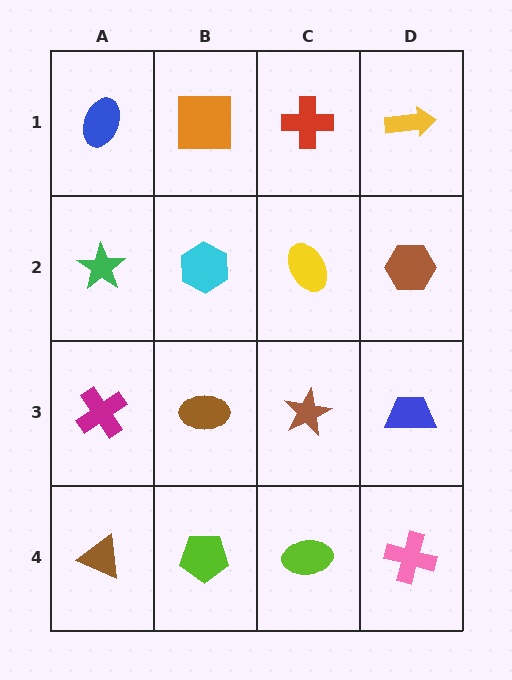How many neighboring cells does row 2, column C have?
4.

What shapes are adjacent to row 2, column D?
A yellow arrow (row 1, column D), a blue trapezoid (row 3, column D), a yellow ellipse (row 2, column C).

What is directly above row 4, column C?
A brown star.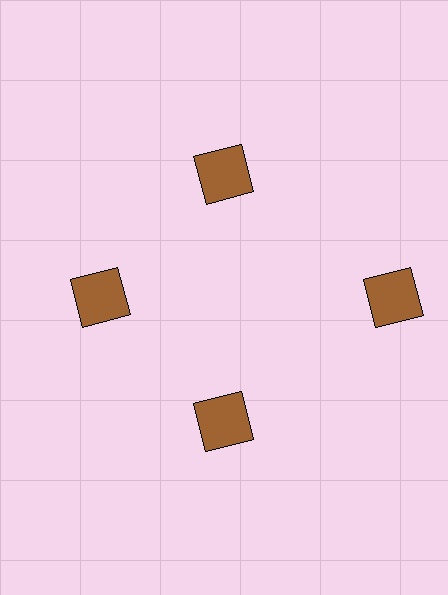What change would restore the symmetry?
The symmetry would be restored by moving it inward, back onto the ring so that all 4 squares sit at equal angles and equal distance from the center.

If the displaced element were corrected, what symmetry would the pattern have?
It would have 4-fold rotational symmetry — the pattern would map onto itself every 90 degrees.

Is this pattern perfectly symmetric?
No. The 4 brown squares are arranged in a ring, but one element near the 3 o'clock position is pushed outward from the center, breaking the 4-fold rotational symmetry.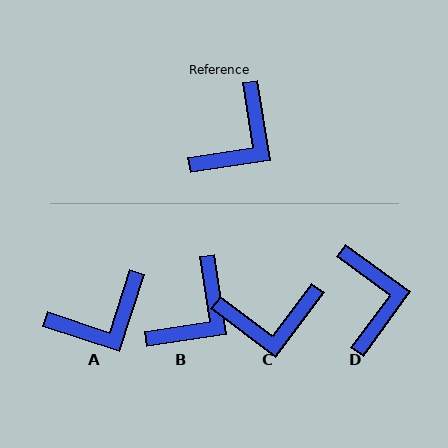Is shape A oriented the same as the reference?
No, it is off by about 27 degrees.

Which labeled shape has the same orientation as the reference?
B.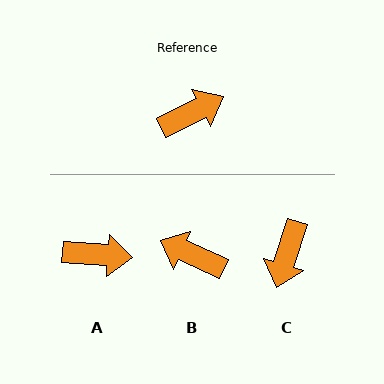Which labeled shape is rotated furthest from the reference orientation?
C, about 134 degrees away.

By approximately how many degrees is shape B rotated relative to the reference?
Approximately 129 degrees counter-clockwise.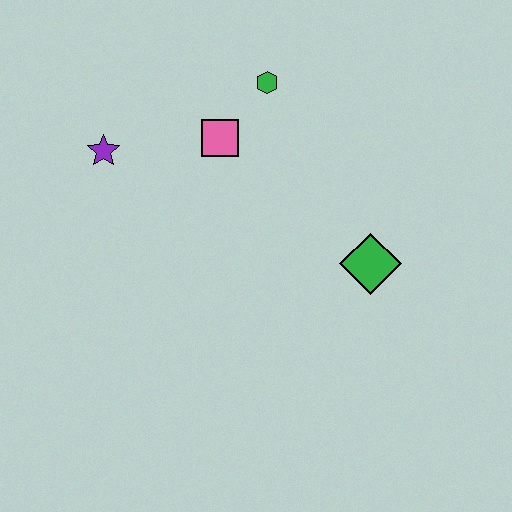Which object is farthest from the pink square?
The green diamond is farthest from the pink square.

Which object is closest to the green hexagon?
The pink square is closest to the green hexagon.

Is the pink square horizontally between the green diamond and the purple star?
Yes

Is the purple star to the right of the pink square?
No